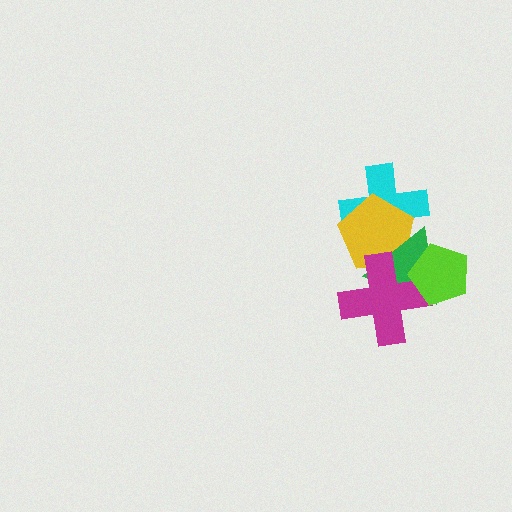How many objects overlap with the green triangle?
4 objects overlap with the green triangle.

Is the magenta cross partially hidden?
Yes, it is partially covered by another shape.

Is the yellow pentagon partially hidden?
Yes, it is partially covered by another shape.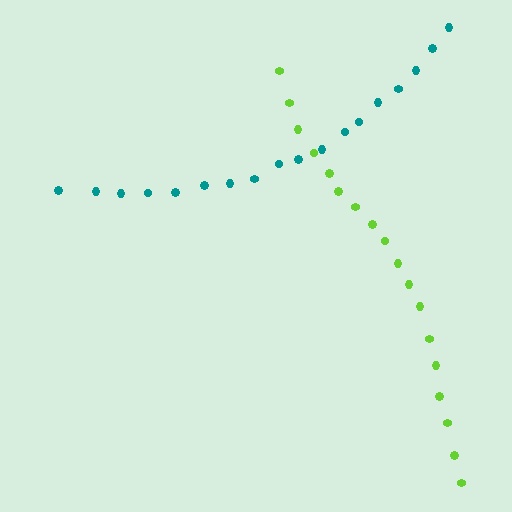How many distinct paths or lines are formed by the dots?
There are 2 distinct paths.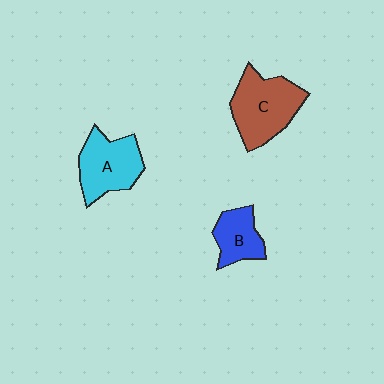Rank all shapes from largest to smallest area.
From largest to smallest: C (brown), A (cyan), B (blue).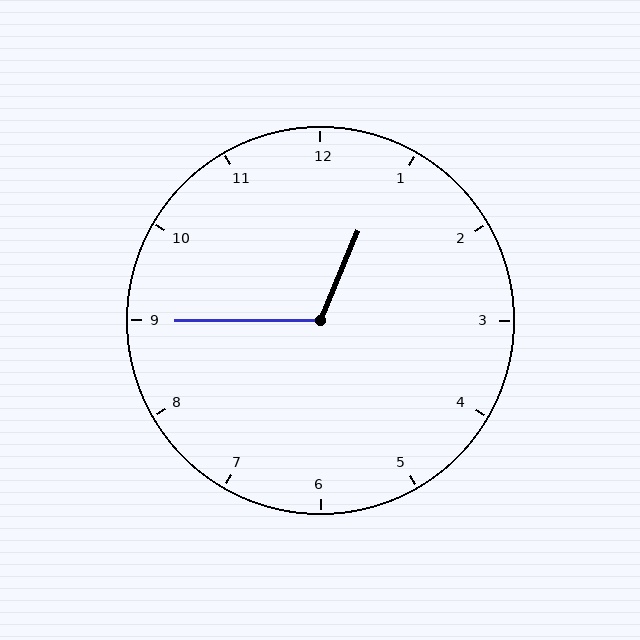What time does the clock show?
12:45.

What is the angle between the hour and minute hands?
Approximately 112 degrees.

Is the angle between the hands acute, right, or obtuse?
It is obtuse.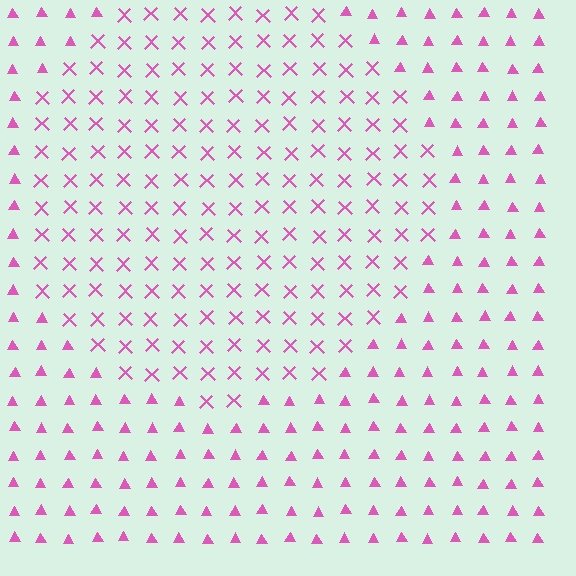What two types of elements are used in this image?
The image uses X marks inside the circle region and triangles outside it.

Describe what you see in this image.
The image is filled with small pink elements arranged in a uniform grid. A circle-shaped region contains X marks, while the surrounding area contains triangles. The boundary is defined purely by the change in element shape.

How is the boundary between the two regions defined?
The boundary is defined by a change in element shape: X marks inside vs. triangles outside. All elements share the same color and spacing.